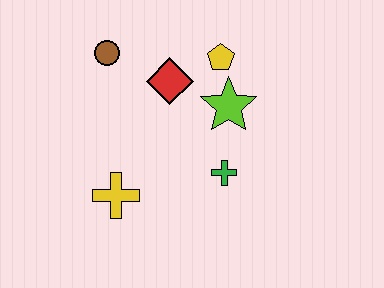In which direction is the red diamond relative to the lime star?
The red diamond is to the left of the lime star.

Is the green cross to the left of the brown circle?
No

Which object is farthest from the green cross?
The brown circle is farthest from the green cross.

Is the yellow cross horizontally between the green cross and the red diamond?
No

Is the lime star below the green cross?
No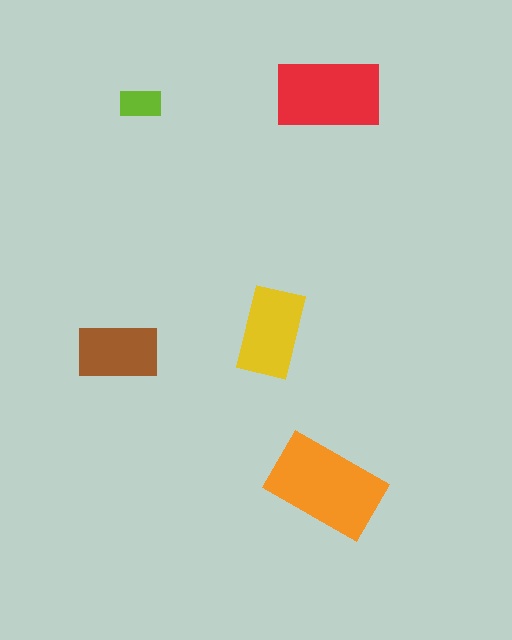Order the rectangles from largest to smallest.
the orange one, the red one, the yellow one, the brown one, the lime one.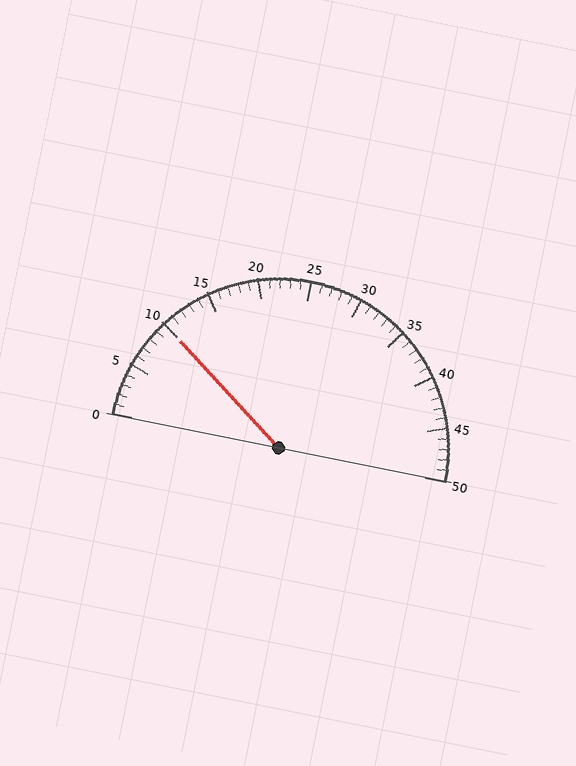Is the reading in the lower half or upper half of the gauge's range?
The reading is in the lower half of the range (0 to 50).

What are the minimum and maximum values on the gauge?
The gauge ranges from 0 to 50.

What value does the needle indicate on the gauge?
The needle indicates approximately 10.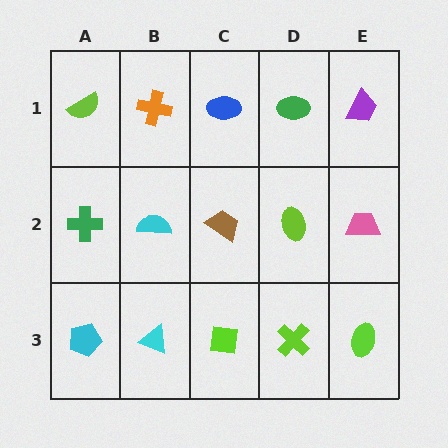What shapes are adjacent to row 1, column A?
A green cross (row 2, column A), an orange cross (row 1, column B).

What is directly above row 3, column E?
A pink trapezoid.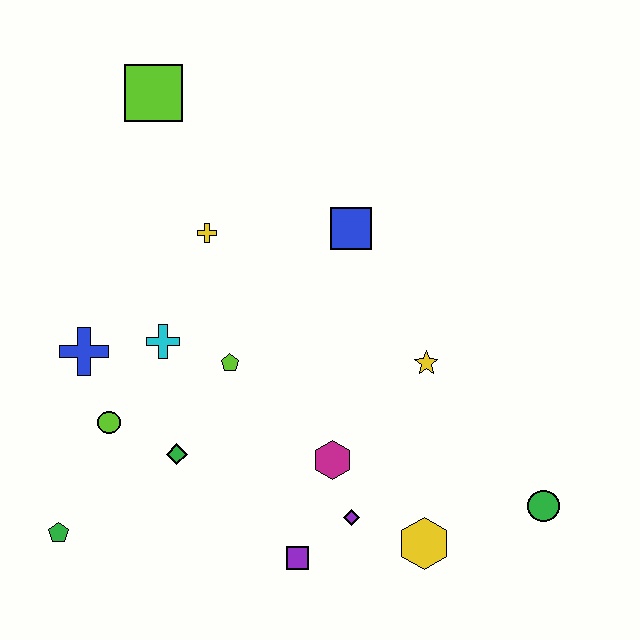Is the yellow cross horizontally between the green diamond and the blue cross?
No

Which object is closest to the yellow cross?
The cyan cross is closest to the yellow cross.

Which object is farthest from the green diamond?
The green circle is farthest from the green diamond.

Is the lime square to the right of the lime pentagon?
No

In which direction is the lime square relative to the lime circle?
The lime square is above the lime circle.